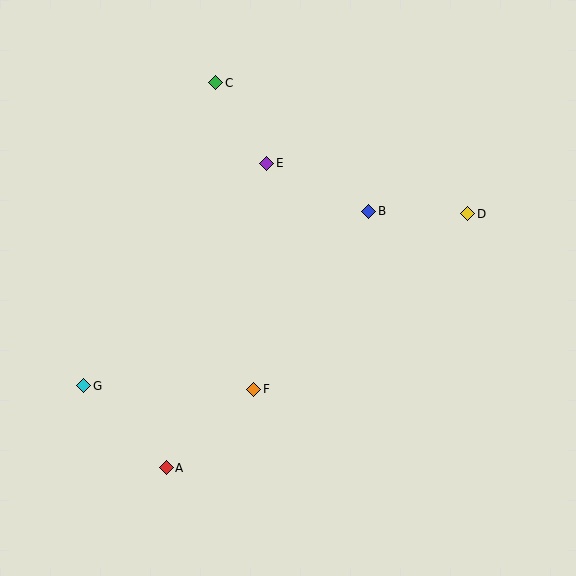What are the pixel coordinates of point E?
Point E is at (267, 163).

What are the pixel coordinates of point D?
Point D is at (468, 214).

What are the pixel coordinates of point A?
Point A is at (166, 468).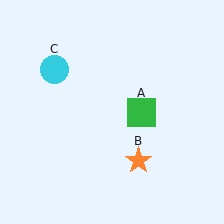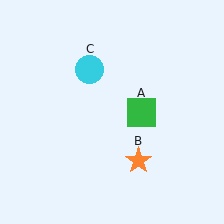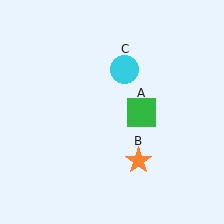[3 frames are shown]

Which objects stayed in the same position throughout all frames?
Green square (object A) and orange star (object B) remained stationary.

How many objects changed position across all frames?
1 object changed position: cyan circle (object C).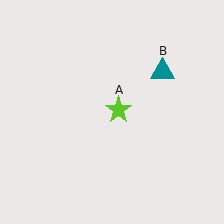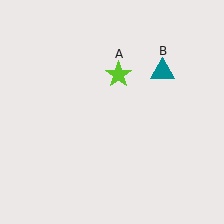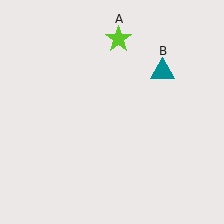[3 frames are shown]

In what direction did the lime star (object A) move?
The lime star (object A) moved up.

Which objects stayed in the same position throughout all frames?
Teal triangle (object B) remained stationary.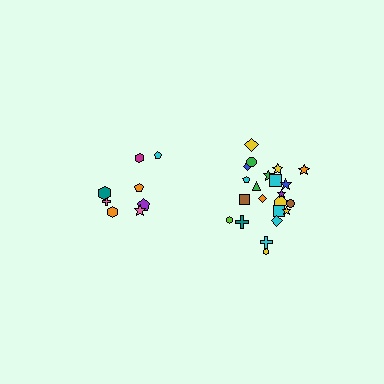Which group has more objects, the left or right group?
The right group.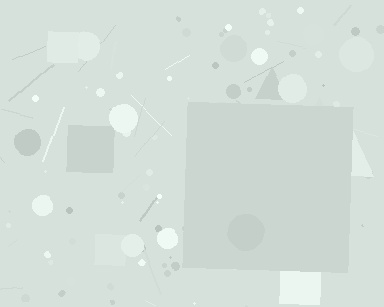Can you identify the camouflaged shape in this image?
The camouflaged shape is a square.